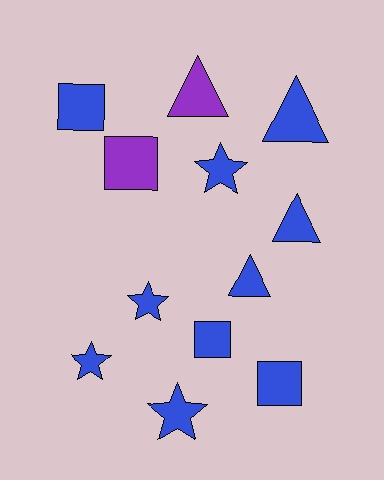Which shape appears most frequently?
Square, with 4 objects.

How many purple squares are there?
There is 1 purple square.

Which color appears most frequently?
Blue, with 10 objects.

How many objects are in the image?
There are 12 objects.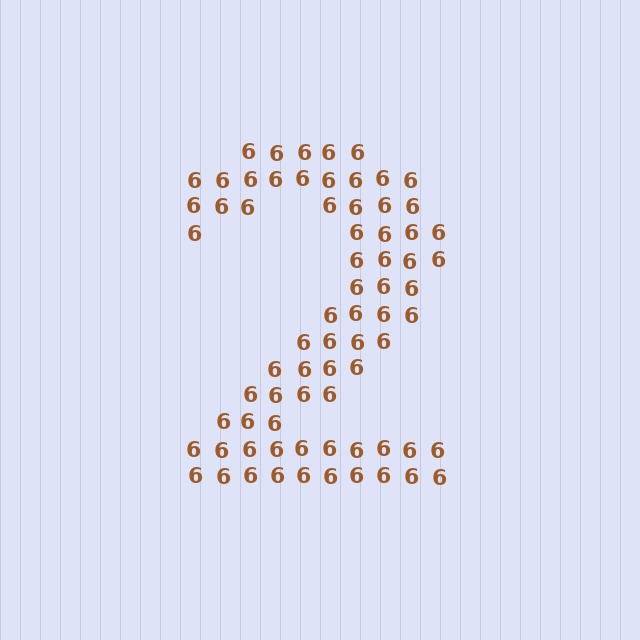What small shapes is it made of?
It is made of small digit 6's.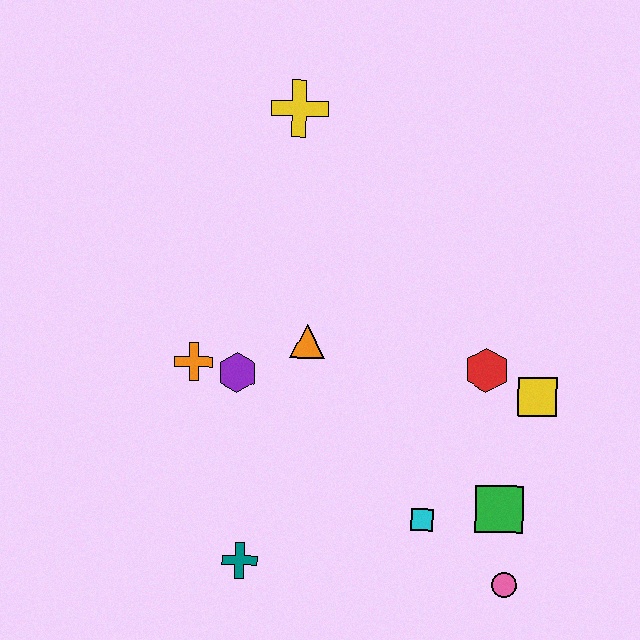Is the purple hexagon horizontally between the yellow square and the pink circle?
No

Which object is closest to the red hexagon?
The yellow square is closest to the red hexagon.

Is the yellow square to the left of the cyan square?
No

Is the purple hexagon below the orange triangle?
Yes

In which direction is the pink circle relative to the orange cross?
The pink circle is to the right of the orange cross.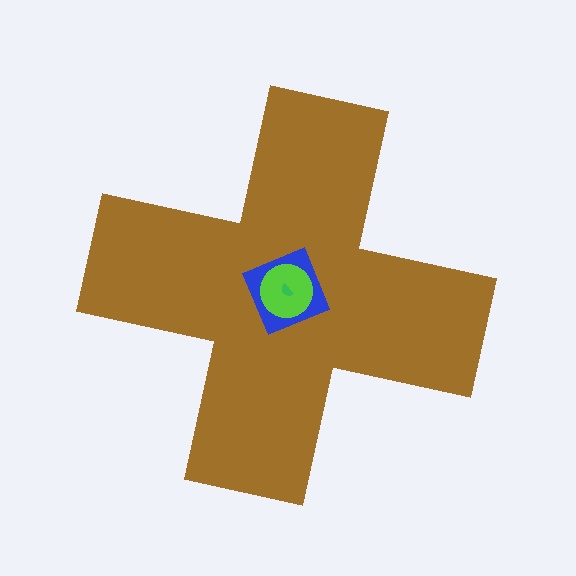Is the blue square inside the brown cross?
Yes.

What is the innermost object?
The green semicircle.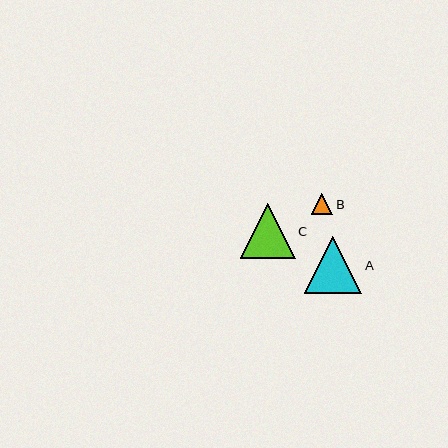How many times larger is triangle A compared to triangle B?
Triangle A is approximately 2.7 times the size of triangle B.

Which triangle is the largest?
Triangle A is the largest with a size of approximately 58 pixels.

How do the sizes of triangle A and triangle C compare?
Triangle A and triangle C are approximately the same size.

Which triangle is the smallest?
Triangle B is the smallest with a size of approximately 21 pixels.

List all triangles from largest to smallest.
From largest to smallest: A, C, B.